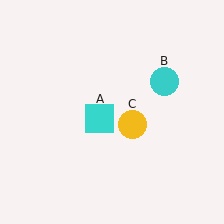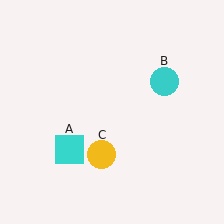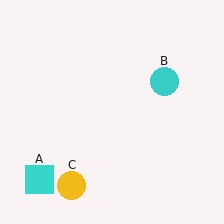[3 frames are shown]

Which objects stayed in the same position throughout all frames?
Cyan circle (object B) remained stationary.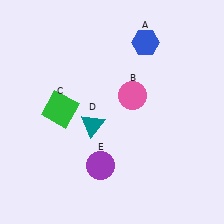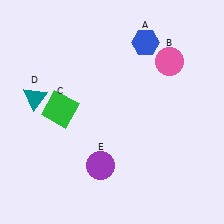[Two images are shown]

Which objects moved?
The objects that moved are: the pink circle (B), the teal triangle (D).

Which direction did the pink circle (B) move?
The pink circle (B) moved right.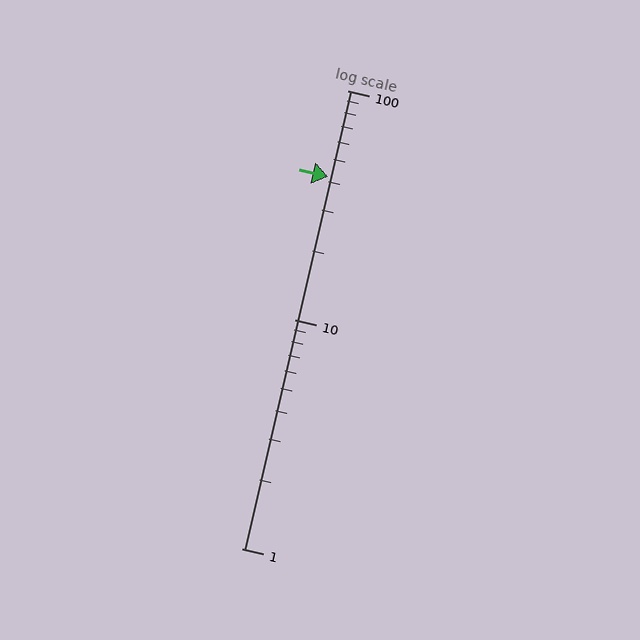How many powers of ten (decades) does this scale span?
The scale spans 2 decades, from 1 to 100.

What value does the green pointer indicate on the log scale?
The pointer indicates approximately 42.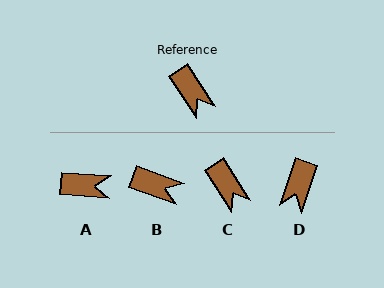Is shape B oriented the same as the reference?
No, it is off by about 36 degrees.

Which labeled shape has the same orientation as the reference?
C.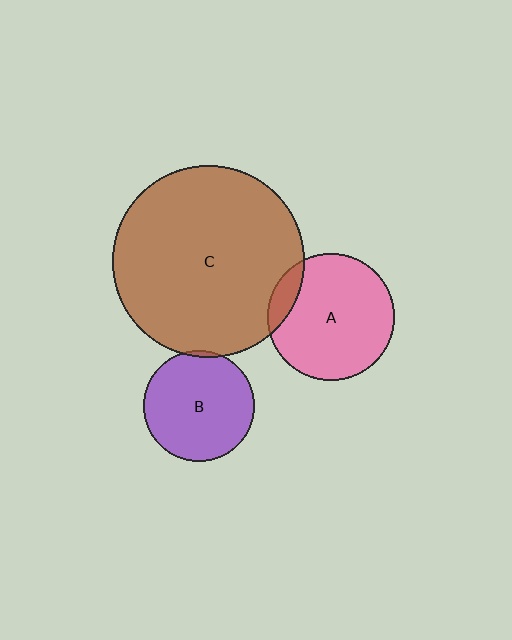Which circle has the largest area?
Circle C (brown).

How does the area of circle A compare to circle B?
Approximately 1.3 times.